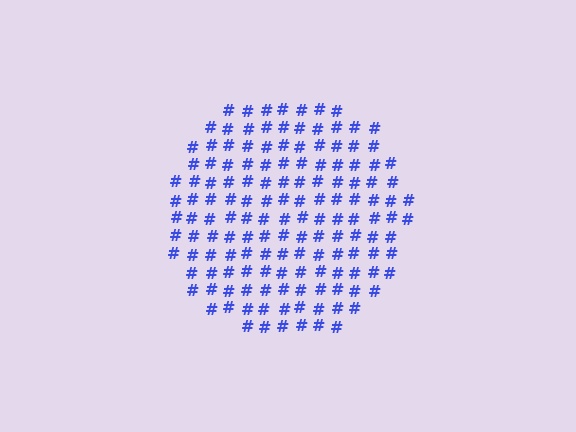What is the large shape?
The large shape is a circle.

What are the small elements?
The small elements are hash symbols.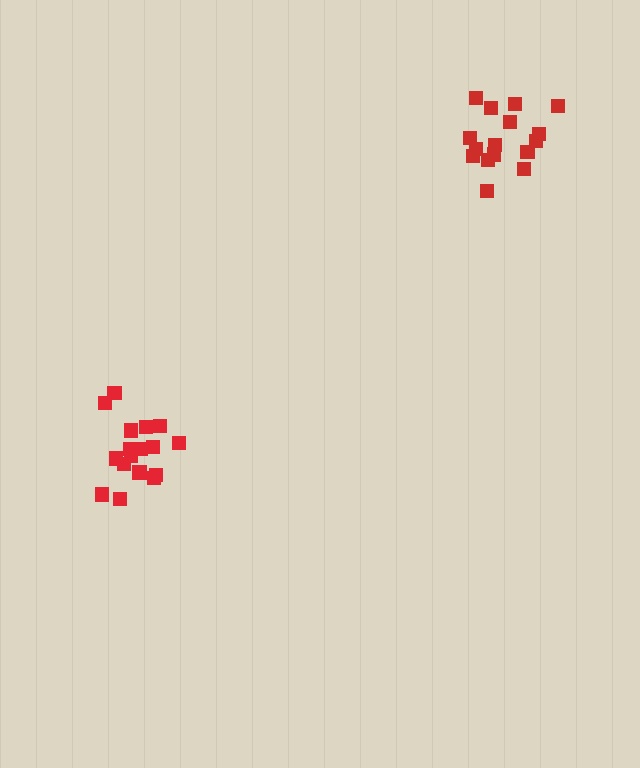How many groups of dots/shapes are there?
There are 2 groups.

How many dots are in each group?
Group 1: 17 dots, Group 2: 16 dots (33 total).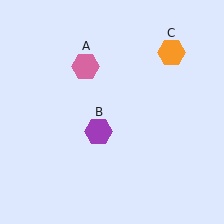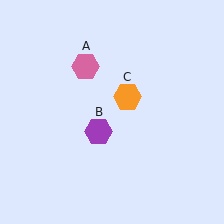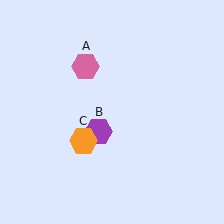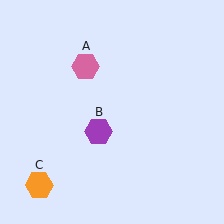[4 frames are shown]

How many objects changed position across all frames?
1 object changed position: orange hexagon (object C).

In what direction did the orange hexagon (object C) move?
The orange hexagon (object C) moved down and to the left.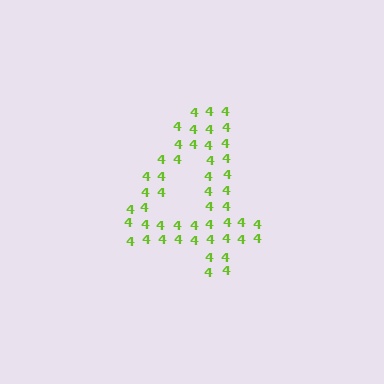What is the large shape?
The large shape is the digit 4.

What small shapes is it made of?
It is made of small digit 4's.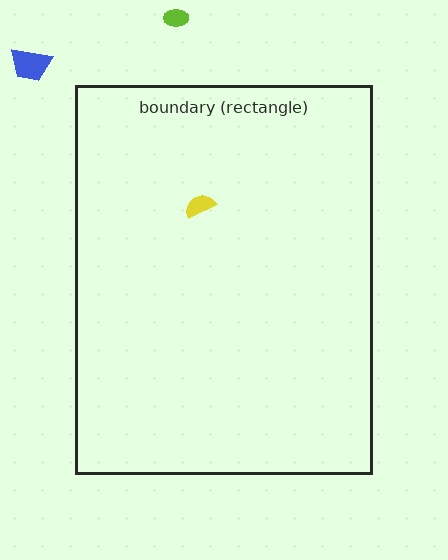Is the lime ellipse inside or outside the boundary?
Outside.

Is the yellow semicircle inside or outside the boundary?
Inside.